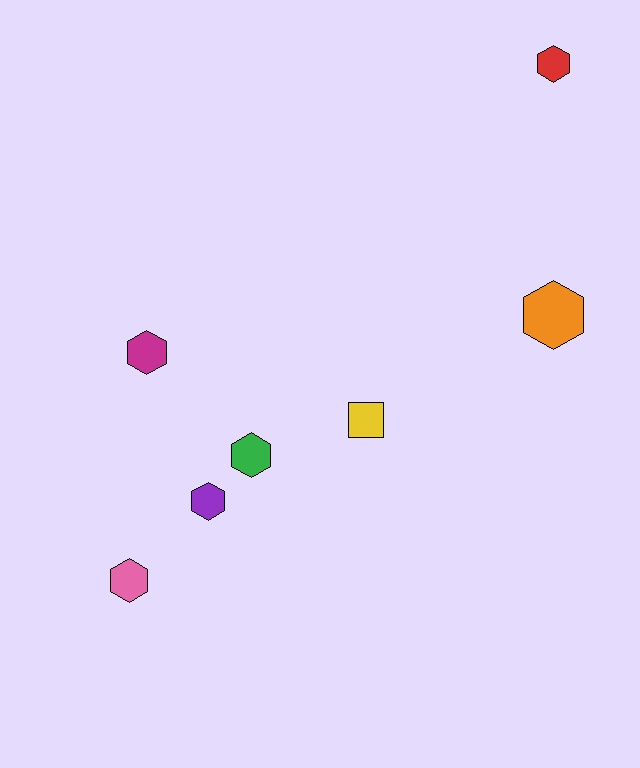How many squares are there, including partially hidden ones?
There is 1 square.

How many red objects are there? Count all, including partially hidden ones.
There is 1 red object.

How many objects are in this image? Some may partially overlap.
There are 7 objects.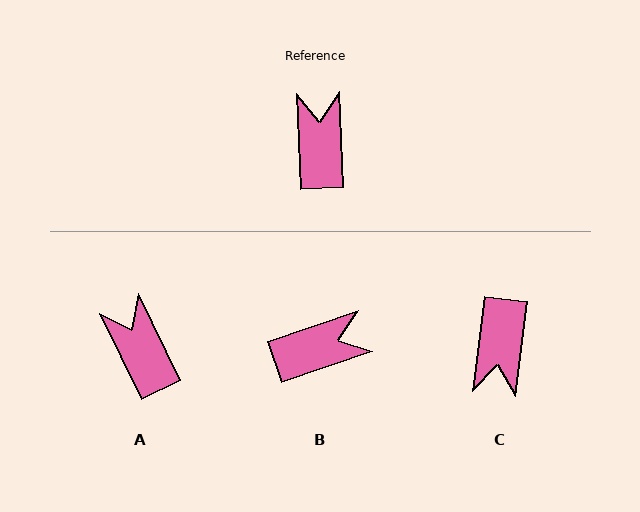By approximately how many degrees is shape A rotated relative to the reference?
Approximately 24 degrees counter-clockwise.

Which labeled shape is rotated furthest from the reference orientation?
C, about 171 degrees away.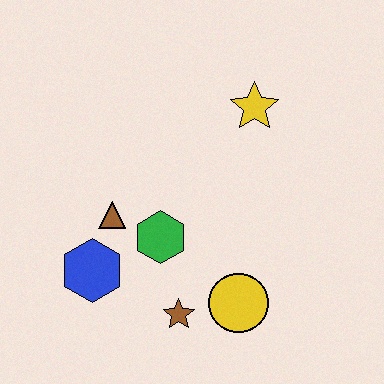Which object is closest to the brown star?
The yellow circle is closest to the brown star.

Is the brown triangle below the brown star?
No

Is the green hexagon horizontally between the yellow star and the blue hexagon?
Yes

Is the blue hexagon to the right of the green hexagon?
No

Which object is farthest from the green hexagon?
The yellow star is farthest from the green hexagon.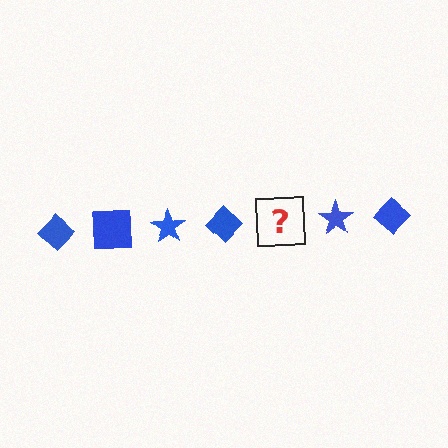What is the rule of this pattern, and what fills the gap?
The rule is that the pattern cycles through diamond, square, star shapes in blue. The gap should be filled with a blue square.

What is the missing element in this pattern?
The missing element is a blue square.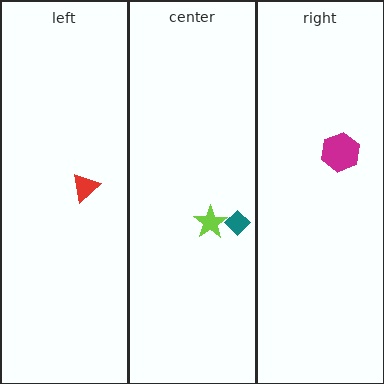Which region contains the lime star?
The center region.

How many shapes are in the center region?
2.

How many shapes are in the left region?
1.